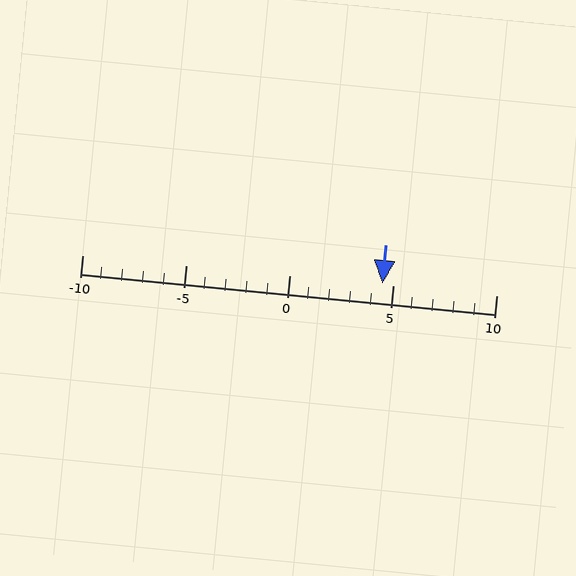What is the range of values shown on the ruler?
The ruler shows values from -10 to 10.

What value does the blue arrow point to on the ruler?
The blue arrow points to approximately 4.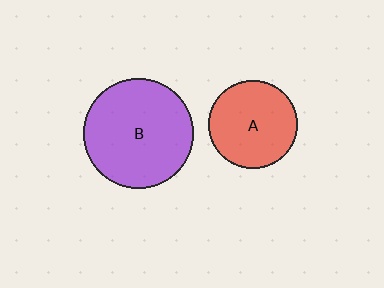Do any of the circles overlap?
No, none of the circles overlap.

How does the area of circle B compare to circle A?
Approximately 1.6 times.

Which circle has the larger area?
Circle B (purple).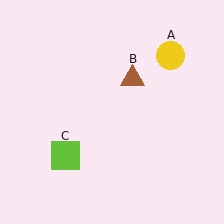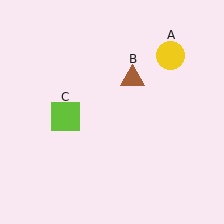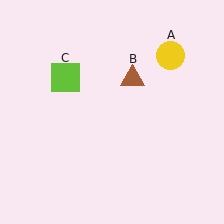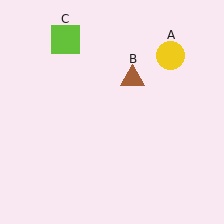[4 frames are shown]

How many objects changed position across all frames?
1 object changed position: lime square (object C).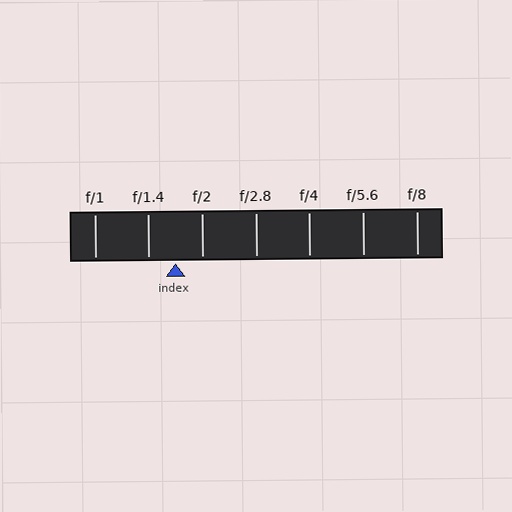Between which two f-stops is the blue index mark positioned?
The index mark is between f/1.4 and f/2.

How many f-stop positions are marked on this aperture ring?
There are 7 f-stop positions marked.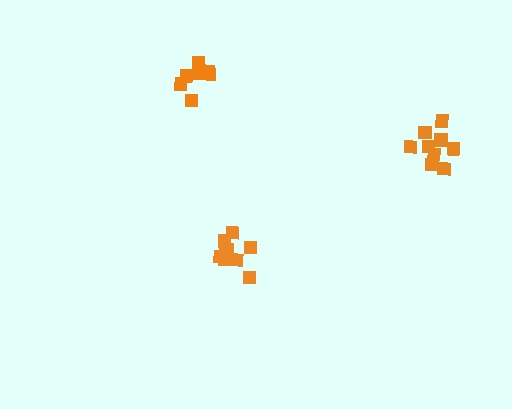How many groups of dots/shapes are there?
There are 3 groups.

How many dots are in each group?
Group 1: 7 dots, Group 2: 9 dots, Group 3: 9 dots (25 total).